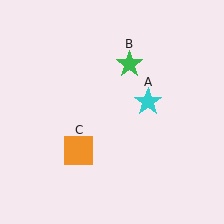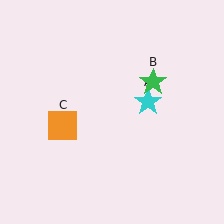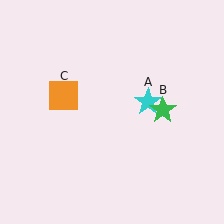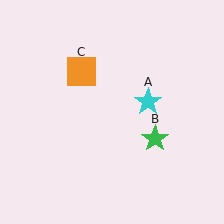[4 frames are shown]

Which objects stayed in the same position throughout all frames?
Cyan star (object A) remained stationary.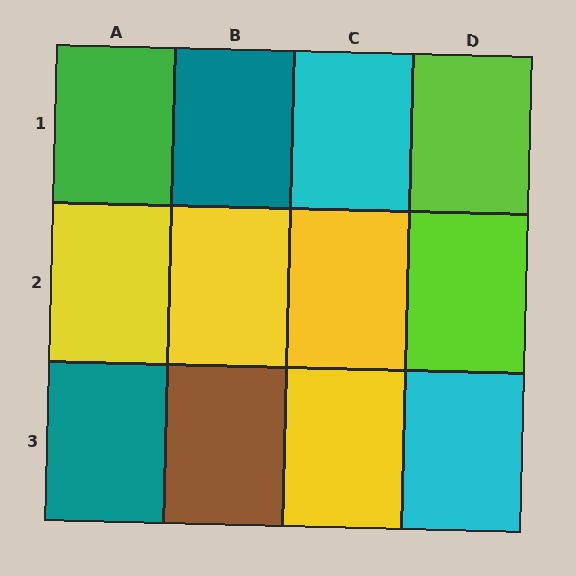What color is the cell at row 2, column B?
Yellow.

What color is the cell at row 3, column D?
Cyan.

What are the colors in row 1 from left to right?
Green, teal, cyan, lime.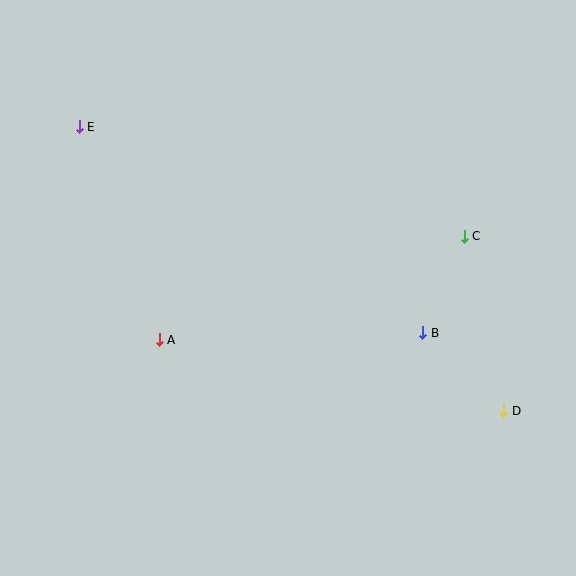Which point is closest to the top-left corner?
Point E is closest to the top-left corner.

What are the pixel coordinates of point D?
Point D is at (504, 411).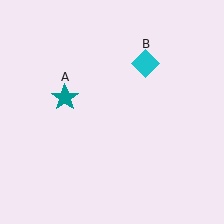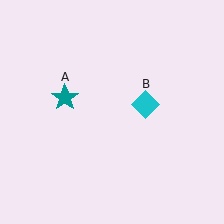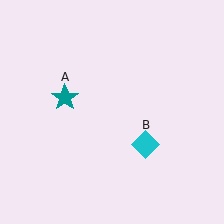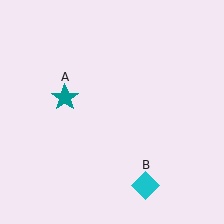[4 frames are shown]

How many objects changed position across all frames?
1 object changed position: cyan diamond (object B).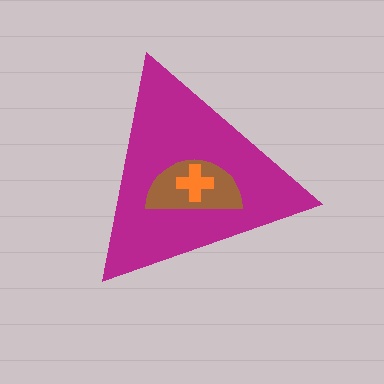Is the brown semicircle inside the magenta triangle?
Yes.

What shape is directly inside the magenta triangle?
The brown semicircle.